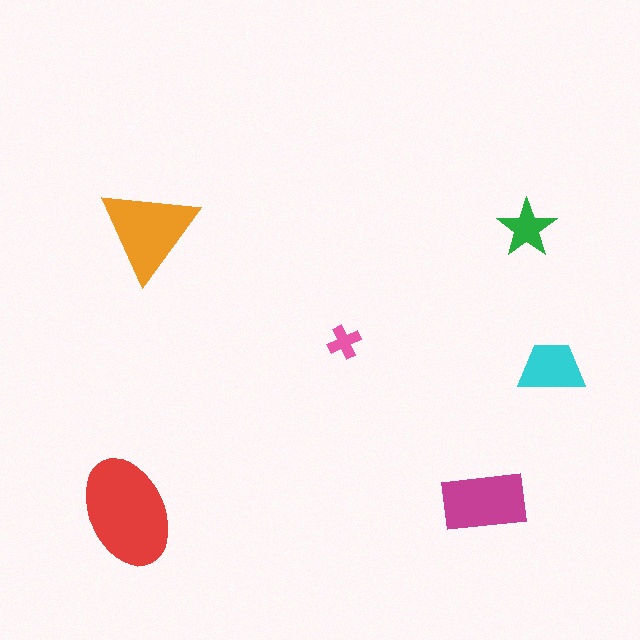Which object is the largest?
The red ellipse.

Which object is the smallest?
The pink cross.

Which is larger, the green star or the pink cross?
The green star.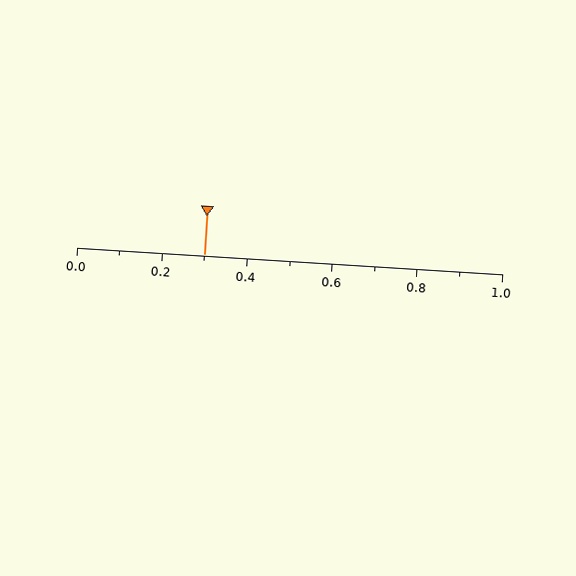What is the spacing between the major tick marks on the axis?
The major ticks are spaced 0.2 apart.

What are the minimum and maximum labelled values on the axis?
The axis runs from 0.0 to 1.0.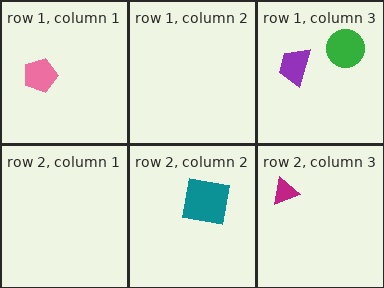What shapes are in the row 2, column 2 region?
The teal square.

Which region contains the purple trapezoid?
The row 1, column 3 region.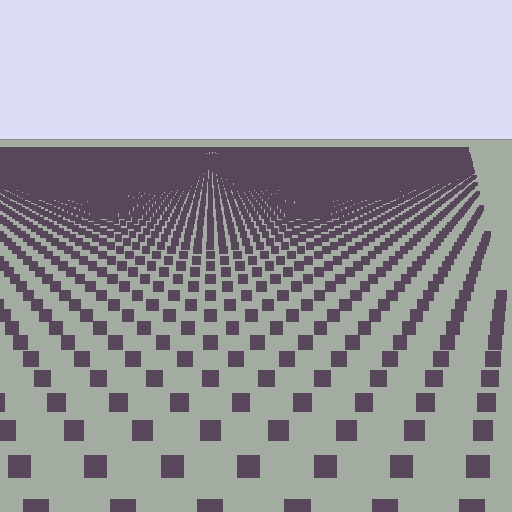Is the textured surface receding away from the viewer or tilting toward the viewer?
The surface is receding away from the viewer. Texture elements get smaller and denser toward the top.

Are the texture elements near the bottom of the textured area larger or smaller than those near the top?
Larger. Near the bottom, elements are closer to the viewer and appear at a bigger on-screen size.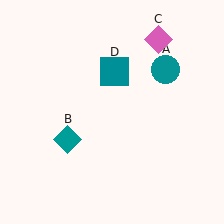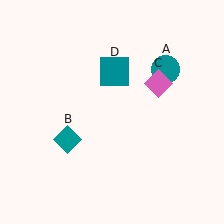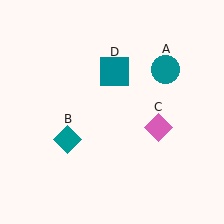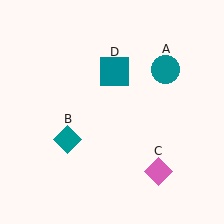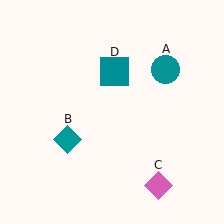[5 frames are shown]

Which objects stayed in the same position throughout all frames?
Teal circle (object A) and teal diamond (object B) and teal square (object D) remained stationary.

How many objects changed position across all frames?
1 object changed position: pink diamond (object C).